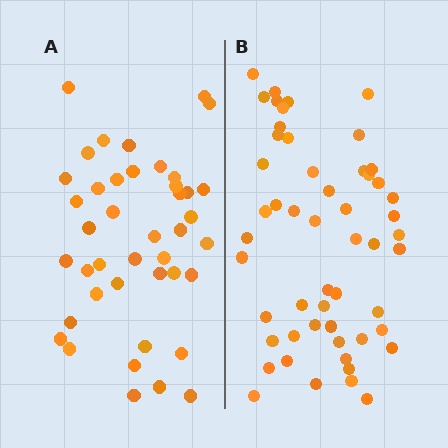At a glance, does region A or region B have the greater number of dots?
Region B (the right region) has more dots.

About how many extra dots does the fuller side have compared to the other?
Region B has roughly 12 or so more dots than region A.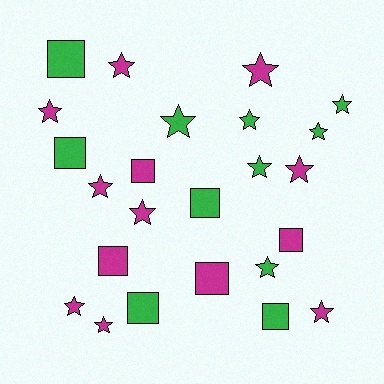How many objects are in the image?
There are 24 objects.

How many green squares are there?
There are 5 green squares.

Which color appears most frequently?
Magenta, with 13 objects.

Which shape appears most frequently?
Star, with 15 objects.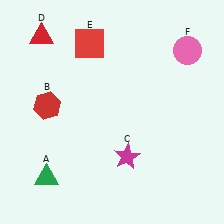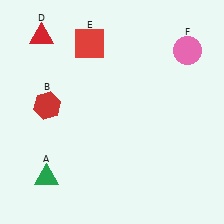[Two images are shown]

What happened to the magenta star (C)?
The magenta star (C) was removed in Image 2. It was in the bottom-right area of Image 1.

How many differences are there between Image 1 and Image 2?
There is 1 difference between the two images.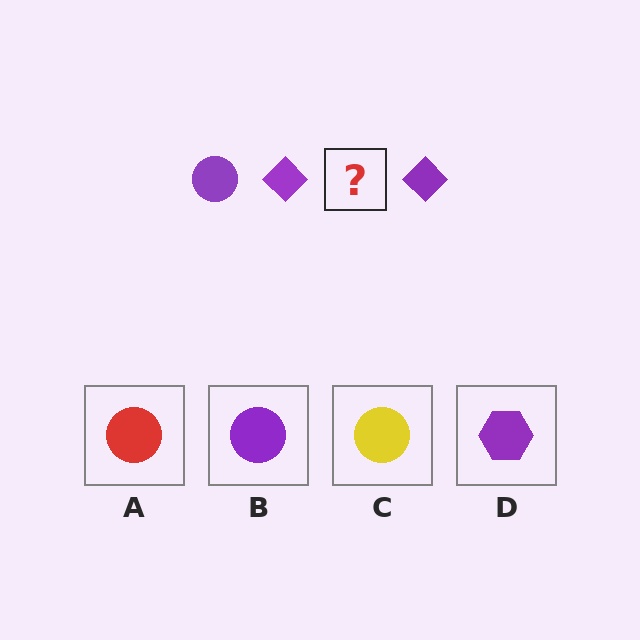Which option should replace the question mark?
Option B.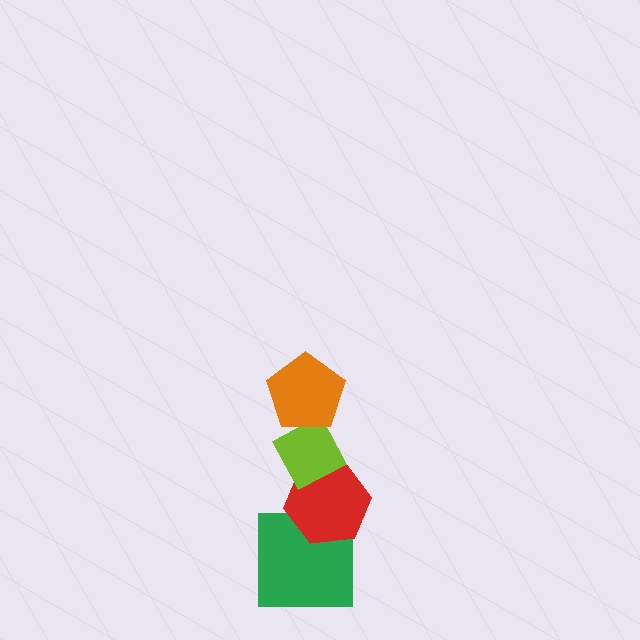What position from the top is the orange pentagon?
The orange pentagon is 1st from the top.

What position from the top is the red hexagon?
The red hexagon is 3rd from the top.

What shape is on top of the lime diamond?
The orange pentagon is on top of the lime diamond.